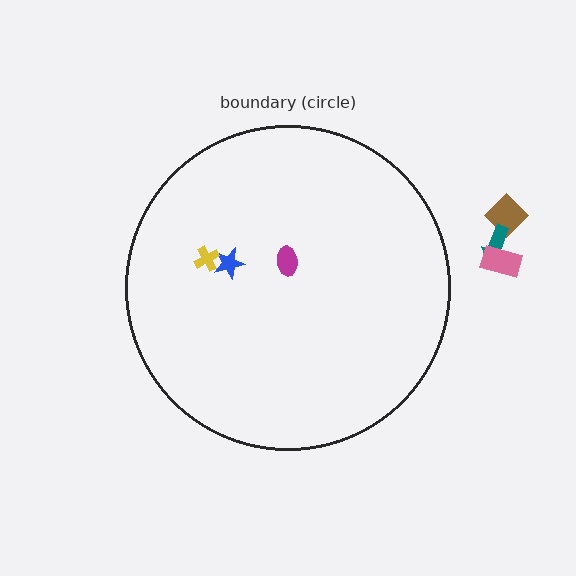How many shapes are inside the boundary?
3 inside, 3 outside.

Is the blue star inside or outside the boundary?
Inside.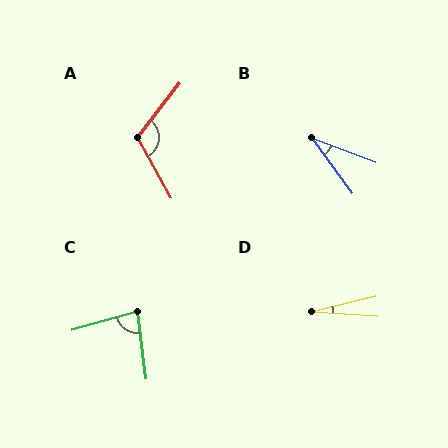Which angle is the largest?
A, at approximately 113 degrees.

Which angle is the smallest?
D, at approximately 18 degrees.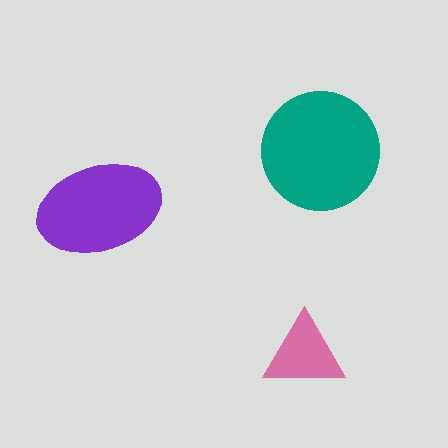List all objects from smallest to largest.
The pink triangle, the purple ellipse, the teal circle.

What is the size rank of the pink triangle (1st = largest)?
3rd.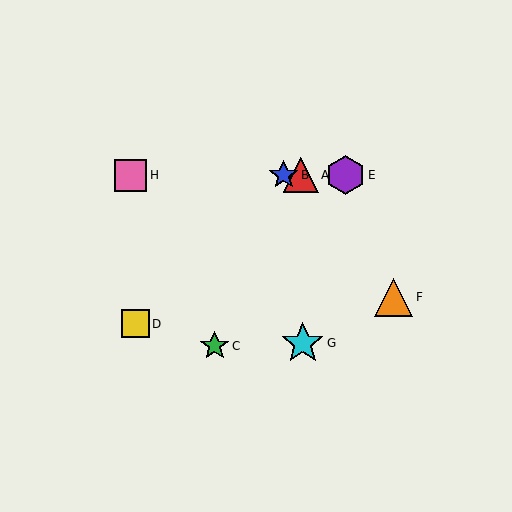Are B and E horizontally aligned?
Yes, both are at y≈175.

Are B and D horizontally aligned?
No, B is at y≈175 and D is at y≈324.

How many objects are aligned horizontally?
4 objects (A, B, E, H) are aligned horizontally.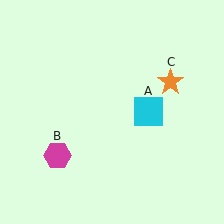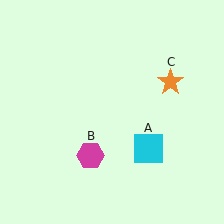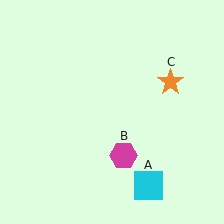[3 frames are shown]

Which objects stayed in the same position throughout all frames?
Orange star (object C) remained stationary.